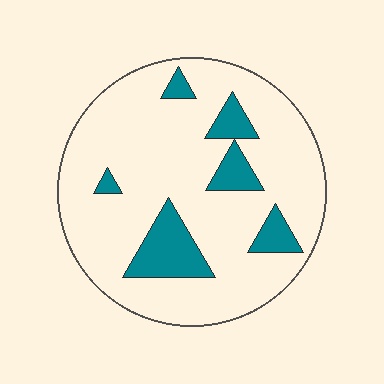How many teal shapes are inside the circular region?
6.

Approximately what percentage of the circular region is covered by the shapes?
Approximately 15%.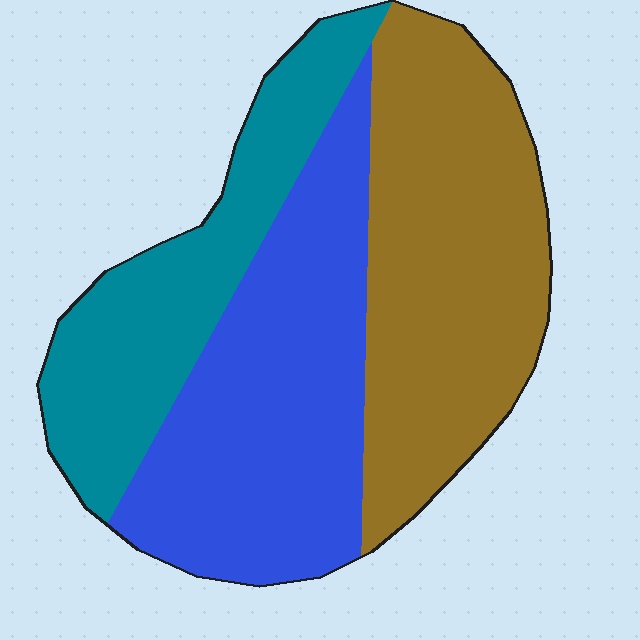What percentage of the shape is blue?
Blue takes up about three eighths (3/8) of the shape.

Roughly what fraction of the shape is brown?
Brown takes up between a quarter and a half of the shape.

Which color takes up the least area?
Teal, at roughly 25%.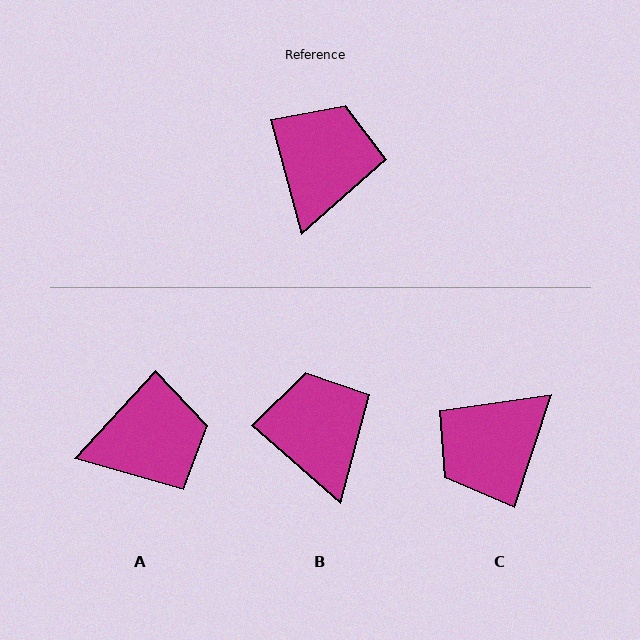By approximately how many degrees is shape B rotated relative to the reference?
Approximately 34 degrees counter-clockwise.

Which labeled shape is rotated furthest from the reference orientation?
C, about 147 degrees away.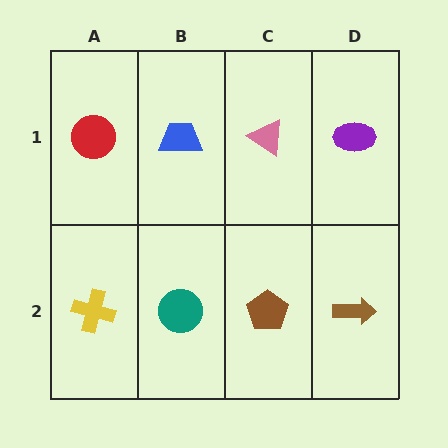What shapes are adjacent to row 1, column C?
A brown pentagon (row 2, column C), a blue trapezoid (row 1, column B), a purple ellipse (row 1, column D).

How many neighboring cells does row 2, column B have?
3.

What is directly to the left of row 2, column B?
A yellow cross.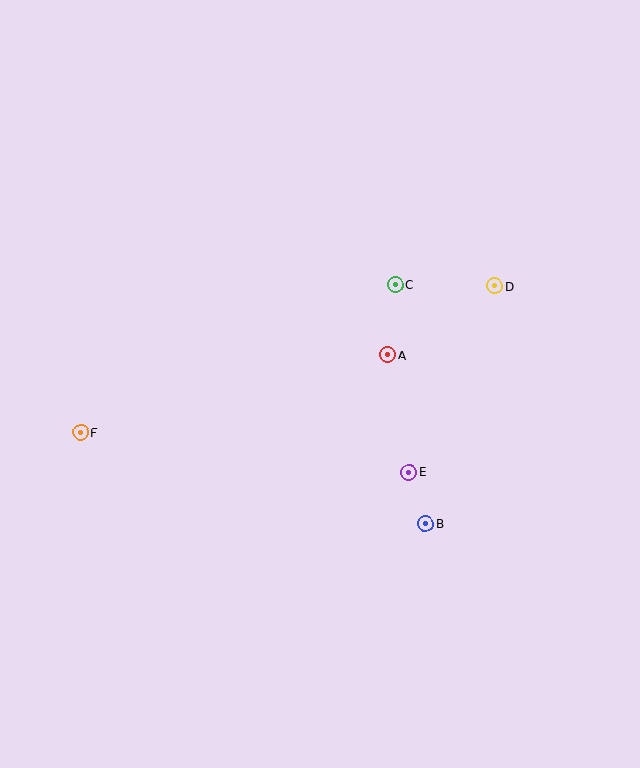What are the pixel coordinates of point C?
Point C is at (396, 284).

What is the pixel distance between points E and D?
The distance between E and D is 205 pixels.